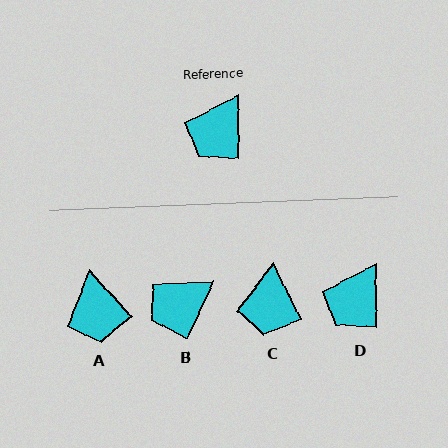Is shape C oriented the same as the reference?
No, it is off by about 26 degrees.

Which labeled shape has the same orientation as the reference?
D.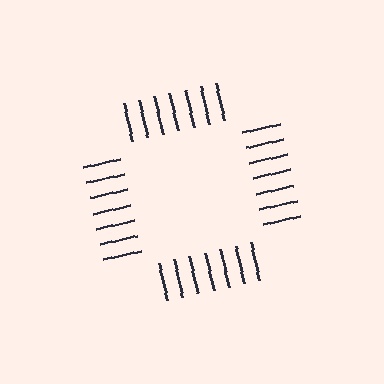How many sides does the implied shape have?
4 sides — the line-ends trace a square.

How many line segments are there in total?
28 — 7 along each of the 4 edges.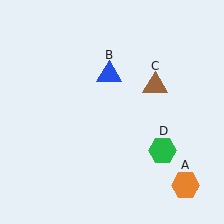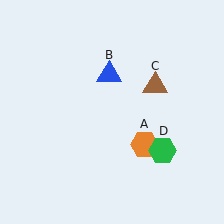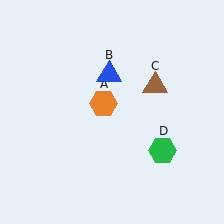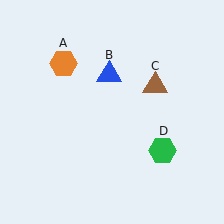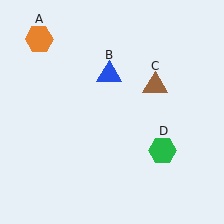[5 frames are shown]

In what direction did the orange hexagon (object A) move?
The orange hexagon (object A) moved up and to the left.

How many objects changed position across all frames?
1 object changed position: orange hexagon (object A).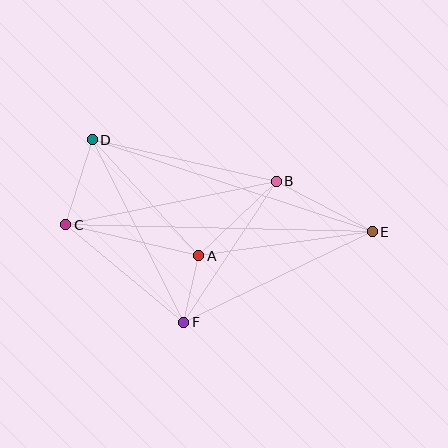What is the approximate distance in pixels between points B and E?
The distance between B and E is approximately 109 pixels.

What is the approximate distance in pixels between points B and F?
The distance between B and F is approximately 169 pixels.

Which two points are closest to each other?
Points A and F are closest to each other.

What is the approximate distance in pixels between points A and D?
The distance between A and D is approximately 157 pixels.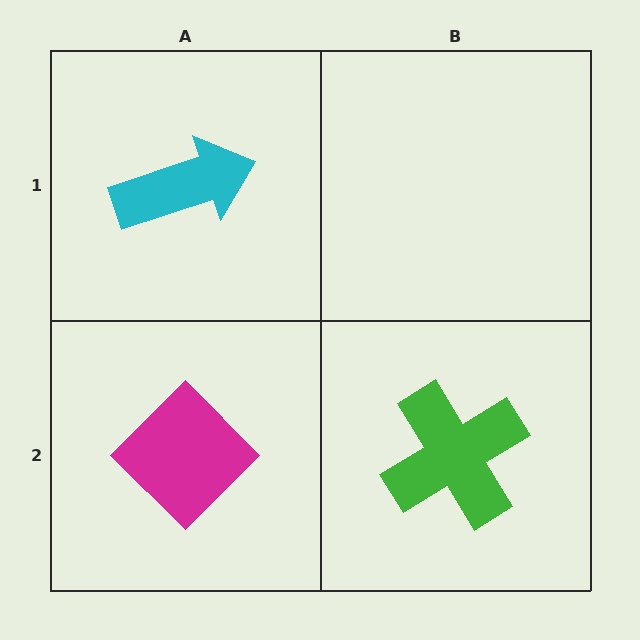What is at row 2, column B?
A green cross.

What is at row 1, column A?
A cyan arrow.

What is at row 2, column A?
A magenta diamond.